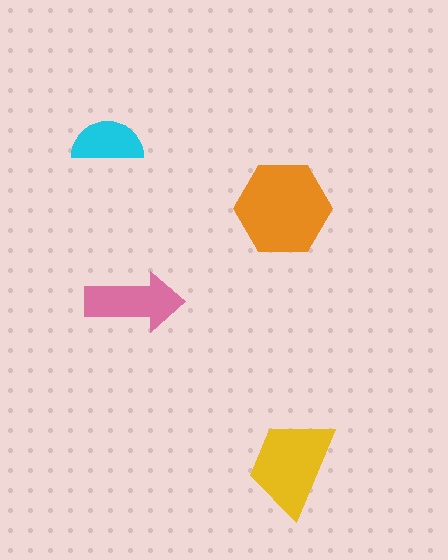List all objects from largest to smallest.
The orange hexagon, the yellow trapezoid, the pink arrow, the cyan semicircle.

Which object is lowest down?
The yellow trapezoid is bottommost.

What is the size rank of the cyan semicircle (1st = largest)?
4th.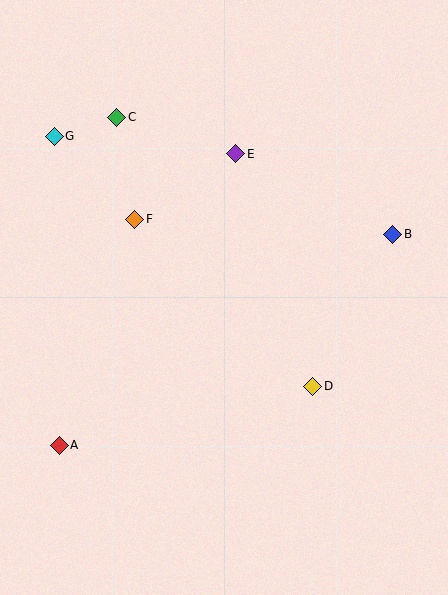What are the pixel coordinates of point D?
Point D is at (313, 386).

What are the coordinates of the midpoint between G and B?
The midpoint between G and B is at (223, 185).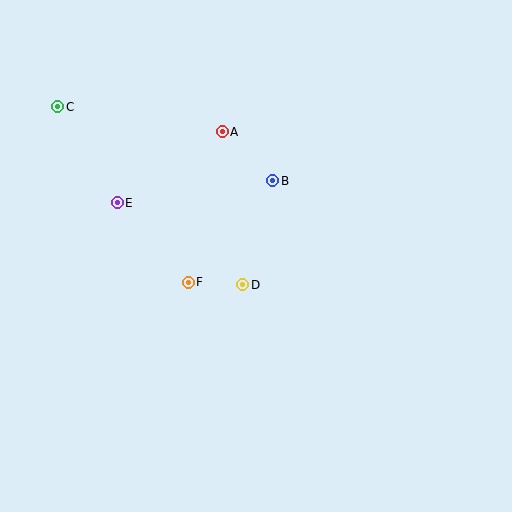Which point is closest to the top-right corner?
Point B is closest to the top-right corner.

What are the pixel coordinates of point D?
Point D is at (243, 285).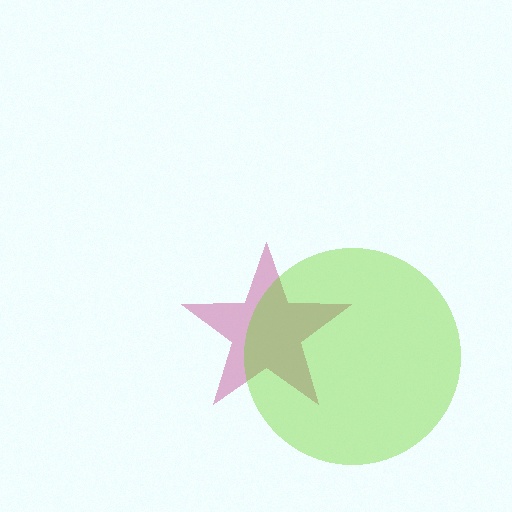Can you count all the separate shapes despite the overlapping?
Yes, there are 2 separate shapes.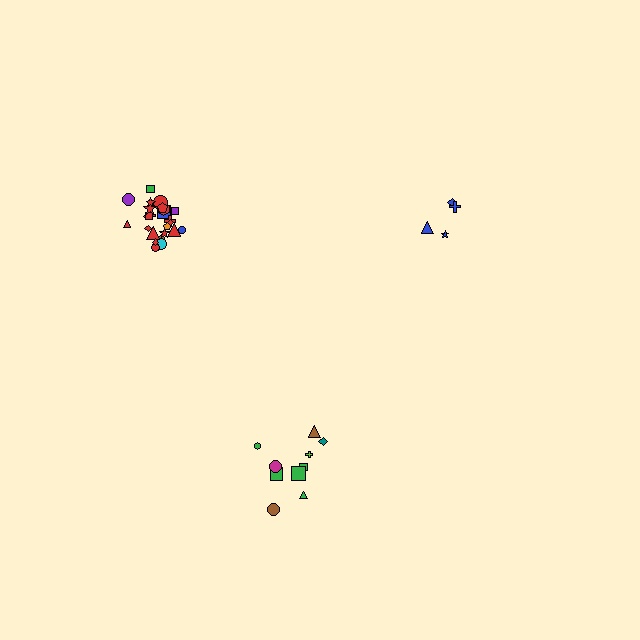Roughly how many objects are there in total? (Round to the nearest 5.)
Roughly 40 objects in total.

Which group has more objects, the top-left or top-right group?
The top-left group.